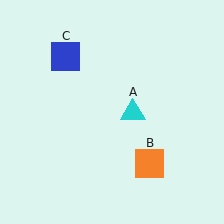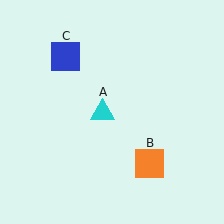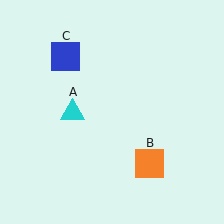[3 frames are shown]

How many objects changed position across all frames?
1 object changed position: cyan triangle (object A).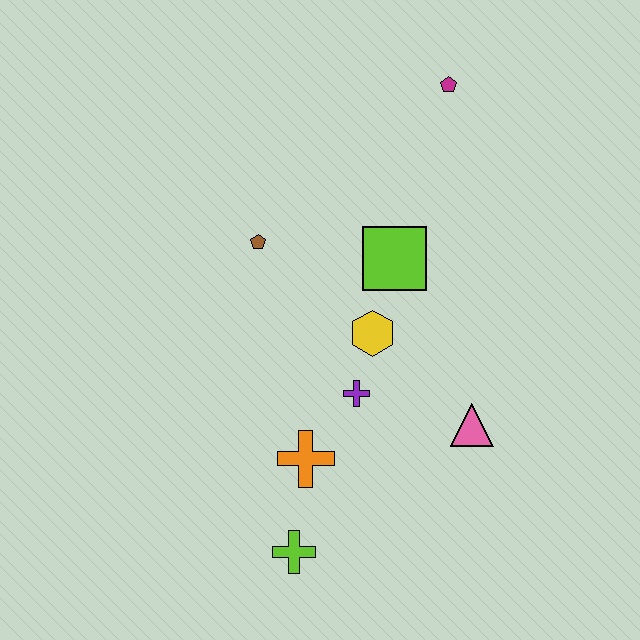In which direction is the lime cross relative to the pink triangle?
The lime cross is to the left of the pink triangle.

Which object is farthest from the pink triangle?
The magenta pentagon is farthest from the pink triangle.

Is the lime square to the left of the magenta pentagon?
Yes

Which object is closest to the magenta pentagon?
The lime square is closest to the magenta pentagon.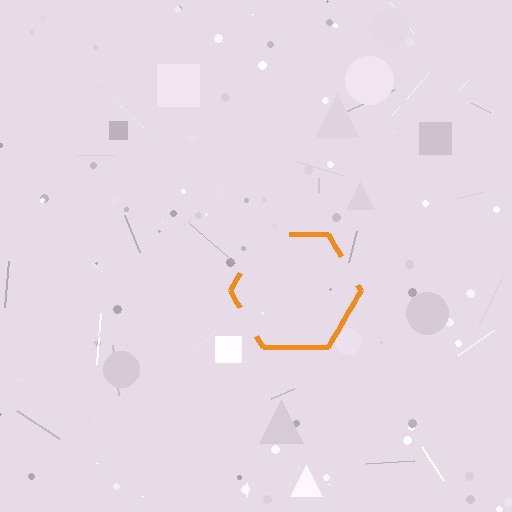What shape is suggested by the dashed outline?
The dashed outline suggests a hexagon.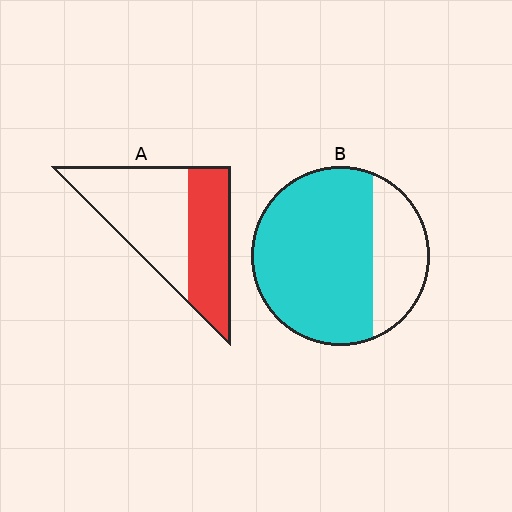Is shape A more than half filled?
No.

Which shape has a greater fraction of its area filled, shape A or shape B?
Shape B.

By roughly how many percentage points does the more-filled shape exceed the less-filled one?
By roughly 30 percentage points (B over A).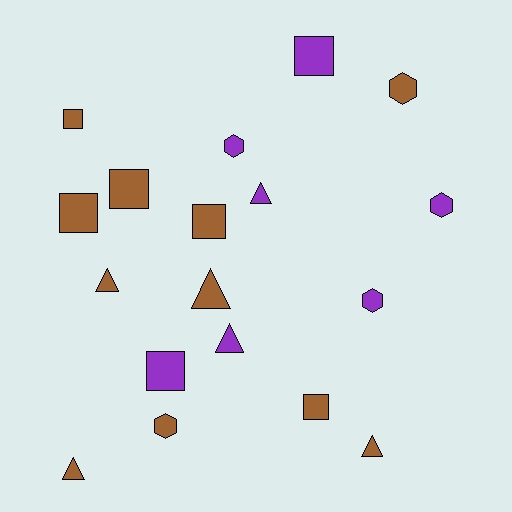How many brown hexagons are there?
There are 2 brown hexagons.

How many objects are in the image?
There are 18 objects.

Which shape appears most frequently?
Square, with 7 objects.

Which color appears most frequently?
Brown, with 11 objects.